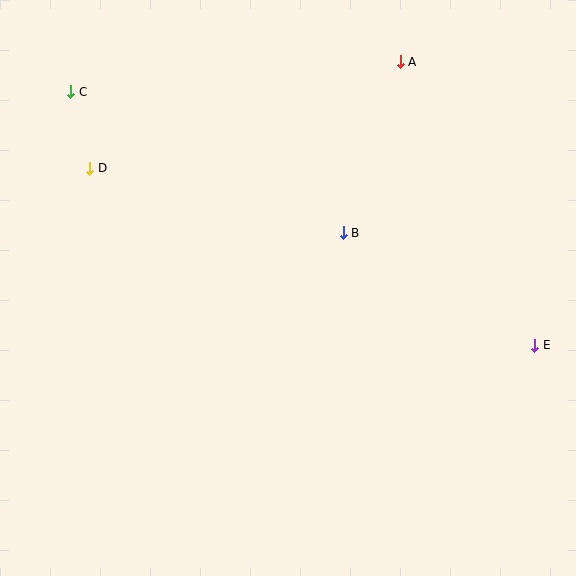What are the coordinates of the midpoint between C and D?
The midpoint between C and D is at (80, 130).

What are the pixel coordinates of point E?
Point E is at (535, 345).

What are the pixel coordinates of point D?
Point D is at (90, 168).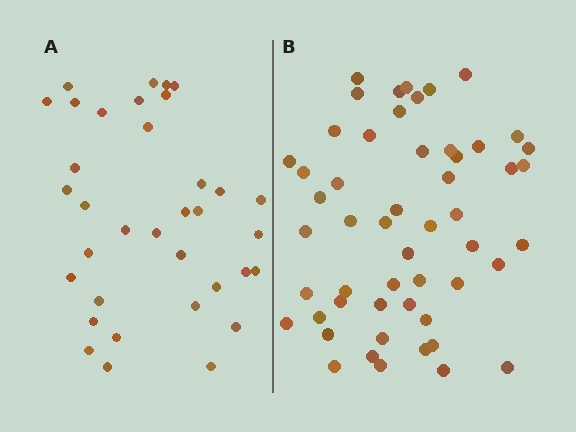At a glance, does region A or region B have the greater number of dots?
Region B (the right region) has more dots.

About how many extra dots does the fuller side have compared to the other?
Region B has approximately 20 more dots than region A.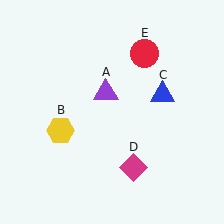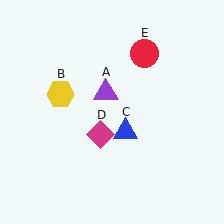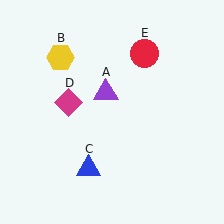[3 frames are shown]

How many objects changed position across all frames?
3 objects changed position: yellow hexagon (object B), blue triangle (object C), magenta diamond (object D).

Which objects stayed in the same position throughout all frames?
Purple triangle (object A) and red circle (object E) remained stationary.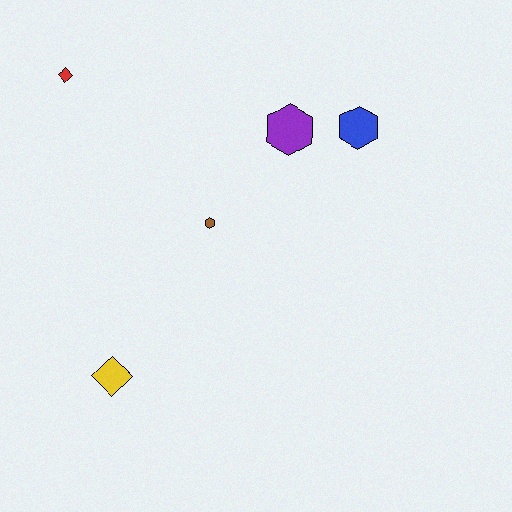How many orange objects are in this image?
There are no orange objects.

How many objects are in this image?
There are 5 objects.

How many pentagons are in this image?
There are no pentagons.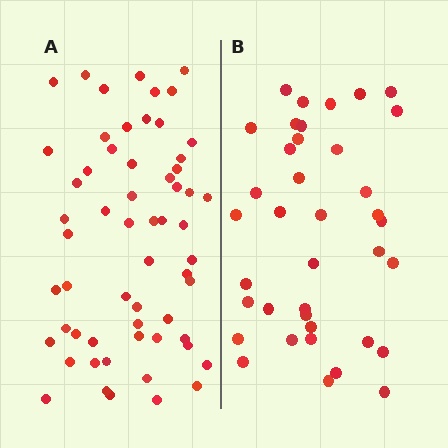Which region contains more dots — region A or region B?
Region A (the left region) has more dots.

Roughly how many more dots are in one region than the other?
Region A has approximately 20 more dots than region B.